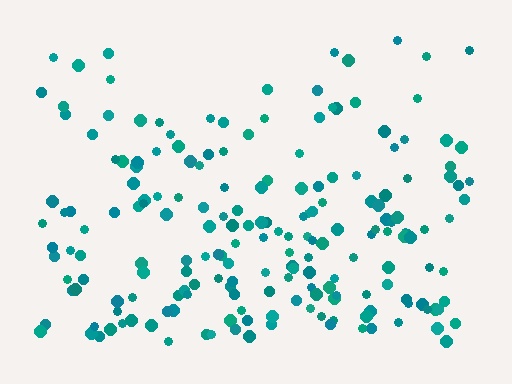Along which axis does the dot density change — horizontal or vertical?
Vertical.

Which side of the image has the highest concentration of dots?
The bottom.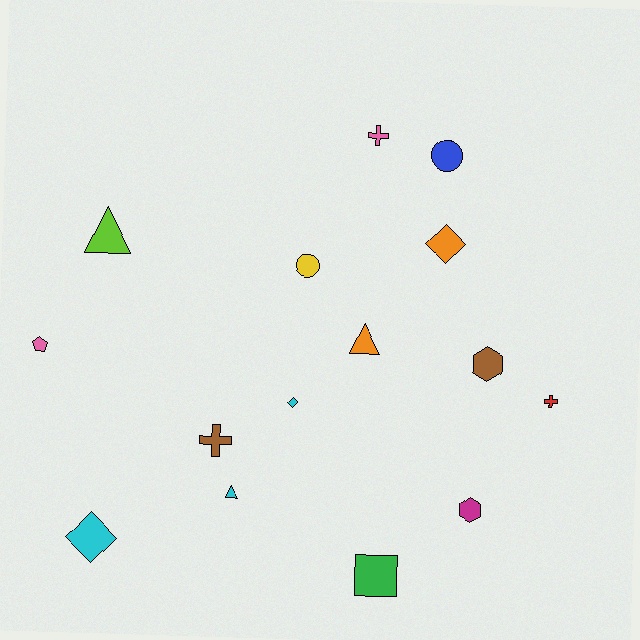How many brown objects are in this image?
There are 2 brown objects.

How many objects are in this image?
There are 15 objects.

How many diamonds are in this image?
There are 3 diamonds.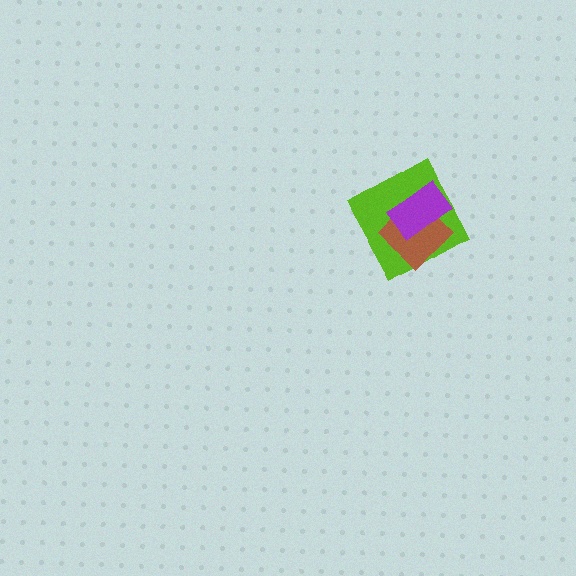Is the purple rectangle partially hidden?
No, no other shape covers it.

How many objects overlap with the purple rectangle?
2 objects overlap with the purple rectangle.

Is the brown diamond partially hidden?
Yes, it is partially covered by another shape.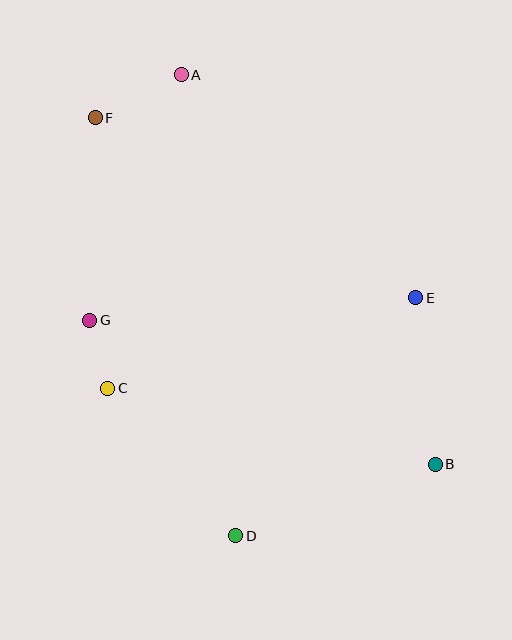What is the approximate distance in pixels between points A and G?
The distance between A and G is approximately 262 pixels.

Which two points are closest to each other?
Points C and G are closest to each other.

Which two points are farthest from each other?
Points B and F are farthest from each other.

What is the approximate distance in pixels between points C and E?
The distance between C and E is approximately 321 pixels.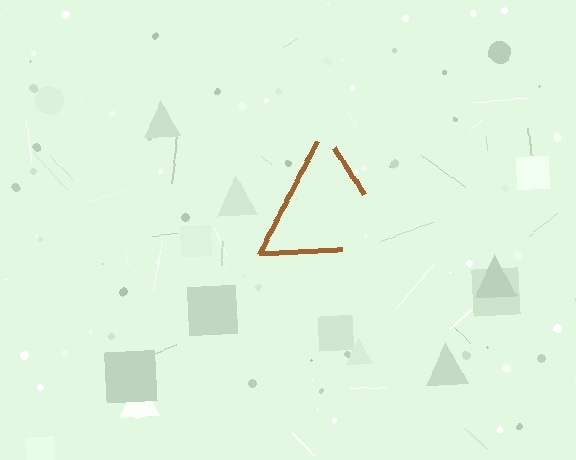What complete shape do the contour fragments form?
The contour fragments form a triangle.